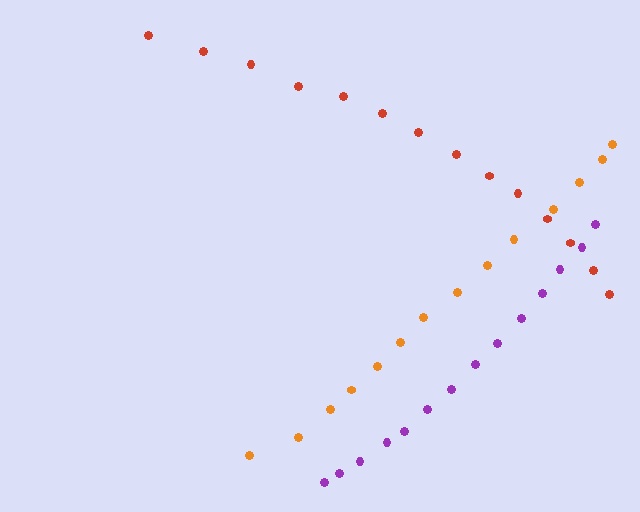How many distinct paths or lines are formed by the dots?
There are 3 distinct paths.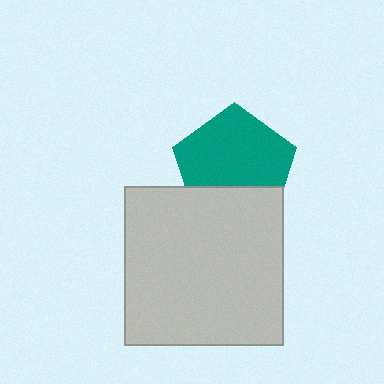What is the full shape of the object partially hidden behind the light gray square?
The partially hidden object is a teal pentagon.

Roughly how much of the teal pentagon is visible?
Most of it is visible (roughly 69%).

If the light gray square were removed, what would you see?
You would see the complete teal pentagon.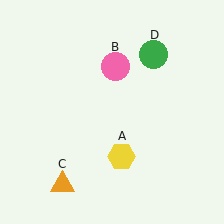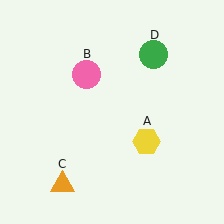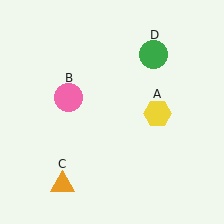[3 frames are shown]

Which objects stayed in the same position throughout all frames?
Orange triangle (object C) and green circle (object D) remained stationary.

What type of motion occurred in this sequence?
The yellow hexagon (object A), pink circle (object B) rotated counterclockwise around the center of the scene.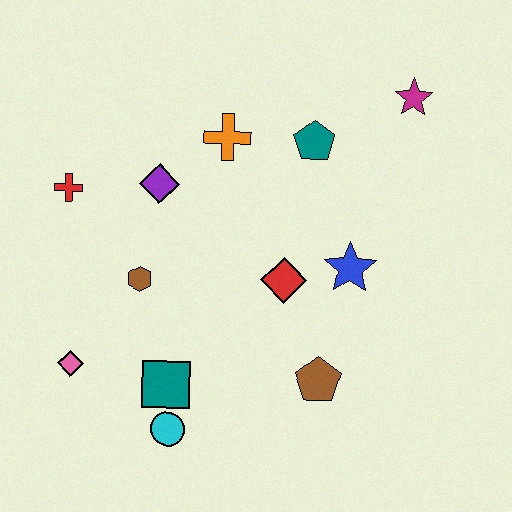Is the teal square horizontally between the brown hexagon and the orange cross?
Yes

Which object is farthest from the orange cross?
The cyan circle is farthest from the orange cross.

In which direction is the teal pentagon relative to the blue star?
The teal pentagon is above the blue star.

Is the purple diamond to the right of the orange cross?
No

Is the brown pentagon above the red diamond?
No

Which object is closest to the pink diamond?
The teal square is closest to the pink diamond.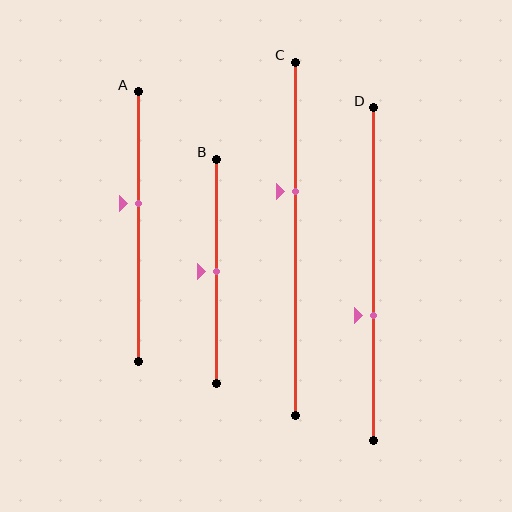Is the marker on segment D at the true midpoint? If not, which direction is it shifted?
No, the marker on segment D is shifted downward by about 12% of the segment length.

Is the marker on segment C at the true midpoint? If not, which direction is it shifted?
No, the marker on segment C is shifted upward by about 14% of the segment length.